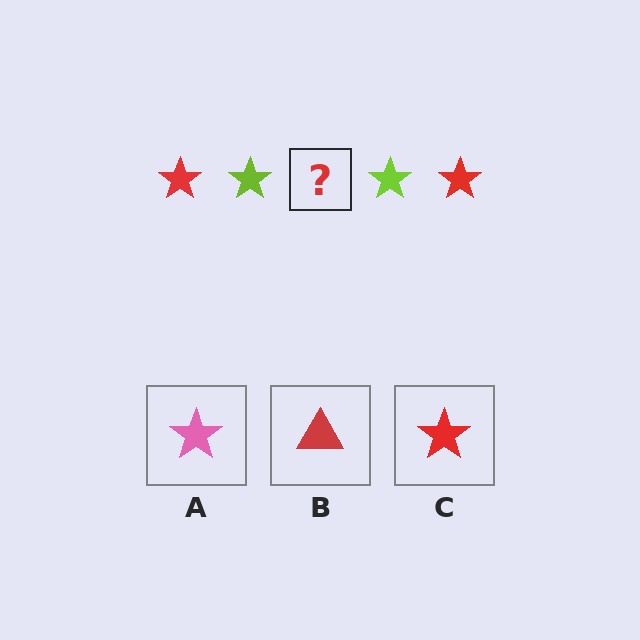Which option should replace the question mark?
Option C.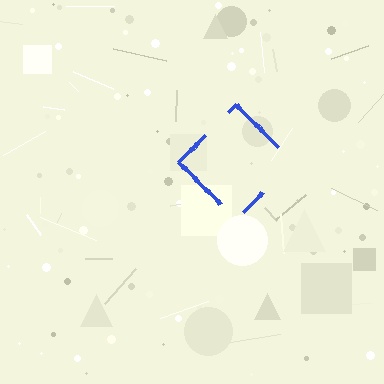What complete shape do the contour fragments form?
The contour fragments form a diamond.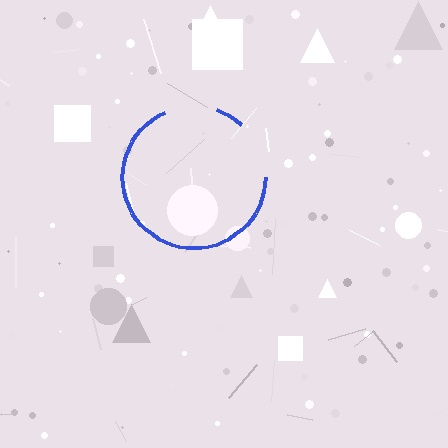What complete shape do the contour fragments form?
The contour fragments form a circle.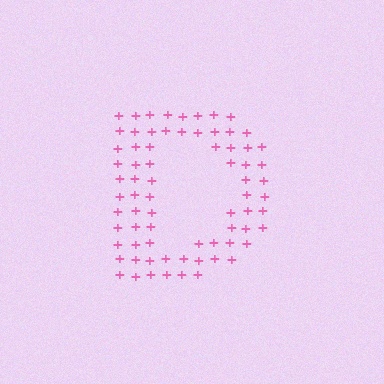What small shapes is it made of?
It is made of small plus signs.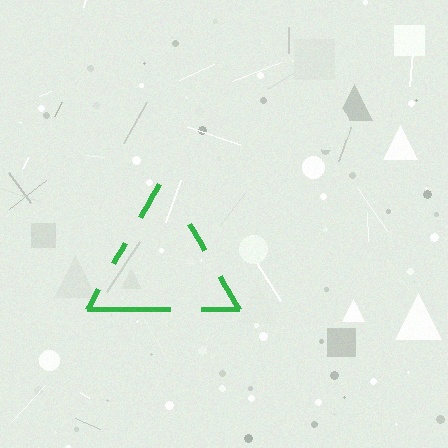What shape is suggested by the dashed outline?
The dashed outline suggests a triangle.